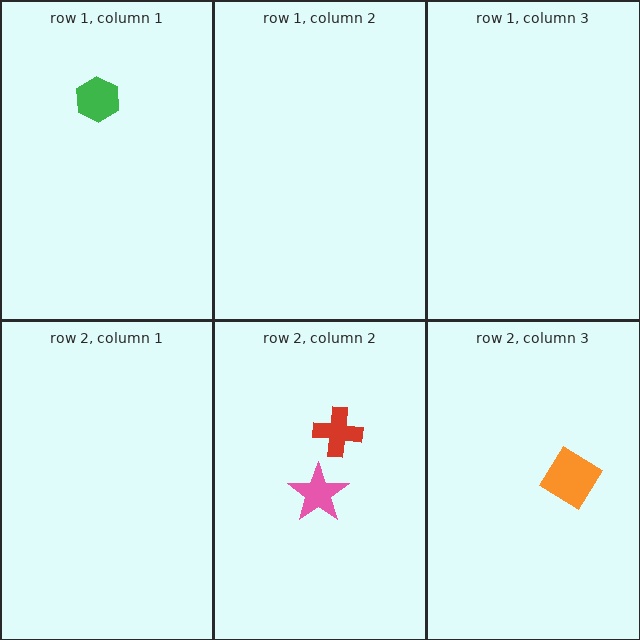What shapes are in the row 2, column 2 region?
The pink star, the red cross.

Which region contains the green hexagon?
The row 1, column 1 region.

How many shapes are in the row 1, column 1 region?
1.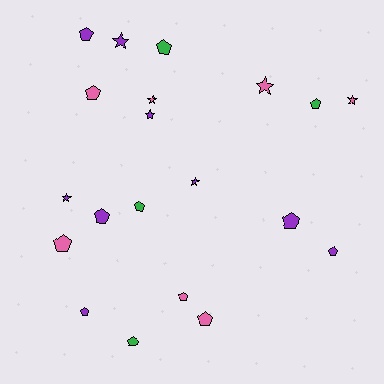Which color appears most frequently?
Purple, with 9 objects.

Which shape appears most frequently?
Pentagon, with 13 objects.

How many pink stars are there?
There are 3 pink stars.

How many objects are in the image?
There are 20 objects.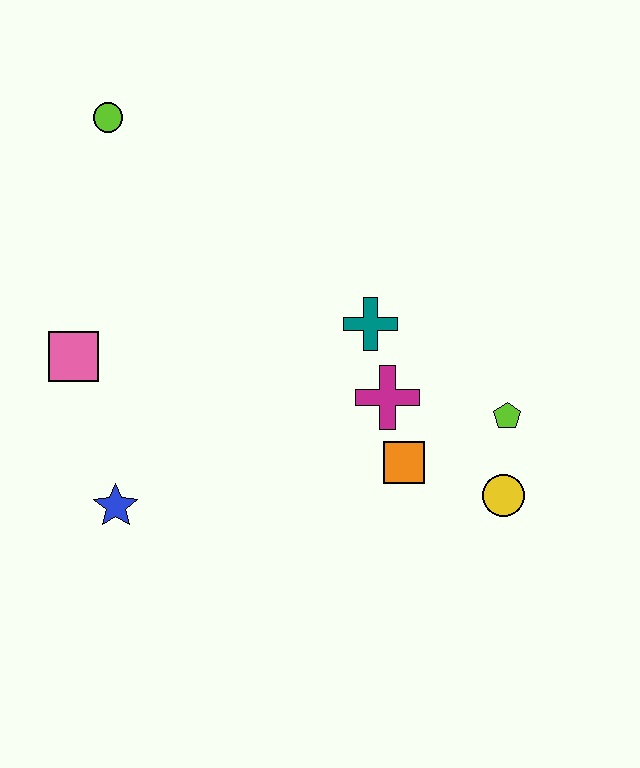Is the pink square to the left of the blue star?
Yes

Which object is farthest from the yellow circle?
The lime circle is farthest from the yellow circle.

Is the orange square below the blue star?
No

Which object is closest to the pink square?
The blue star is closest to the pink square.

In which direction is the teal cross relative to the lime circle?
The teal cross is to the right of the lime circle.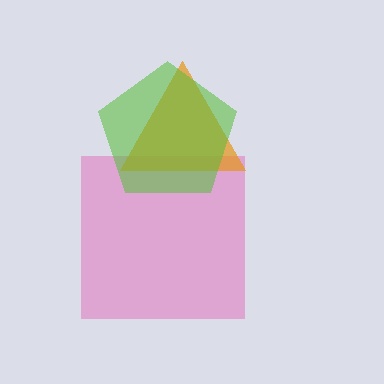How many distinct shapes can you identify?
There are 3 distinct shapes: a pink square, an orange triangle, a lime pentagon.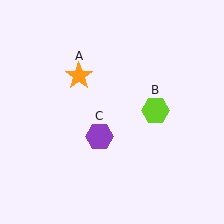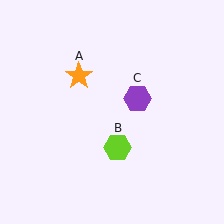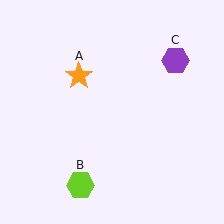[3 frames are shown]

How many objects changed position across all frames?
2 objects changed position: lime hexagon (object B), purple hexagon (object C).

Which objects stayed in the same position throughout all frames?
Orange star (object A) remained stationary.